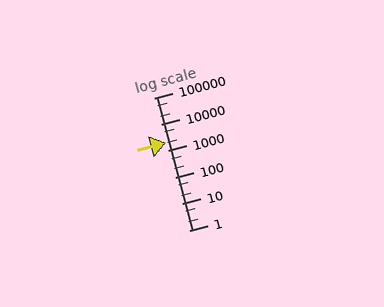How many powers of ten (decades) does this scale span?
The scale spans 5 decades, from 1 to 100000.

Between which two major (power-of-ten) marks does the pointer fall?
The pointer is between 1000 and 10000.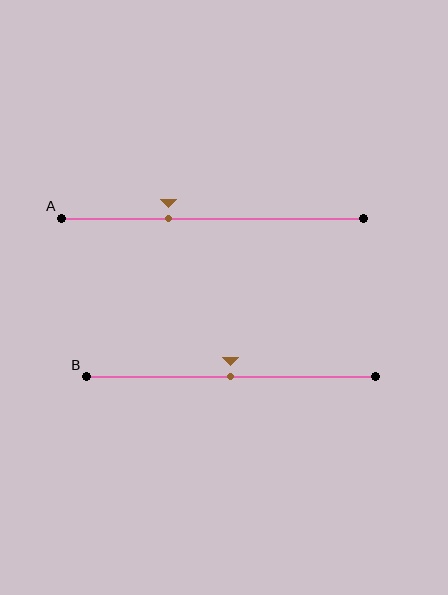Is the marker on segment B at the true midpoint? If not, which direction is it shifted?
Yes, the marker on segment B is at the true midpoint.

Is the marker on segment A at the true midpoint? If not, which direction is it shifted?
No, the marker on segment A is shifted to the left by about 15% of the segment length.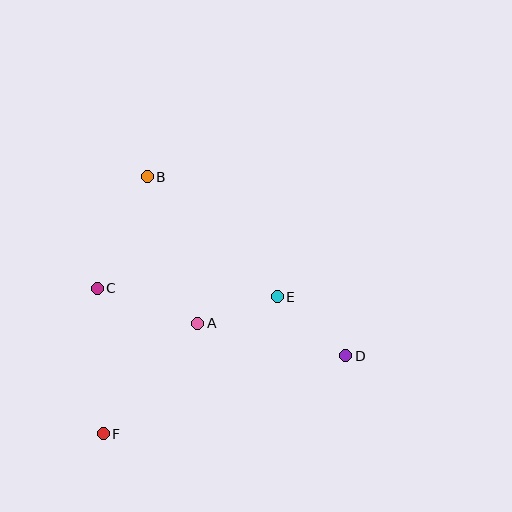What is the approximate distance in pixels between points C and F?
The distance between C and F is approximately 145 pixels.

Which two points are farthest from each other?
Points B and D are farthest from each other.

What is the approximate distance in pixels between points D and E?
The distance between D and E is approximately 91 pixels.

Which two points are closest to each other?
Points A and E are closest to each other.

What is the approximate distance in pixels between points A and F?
The distance between A and F is approximately 146 pixels.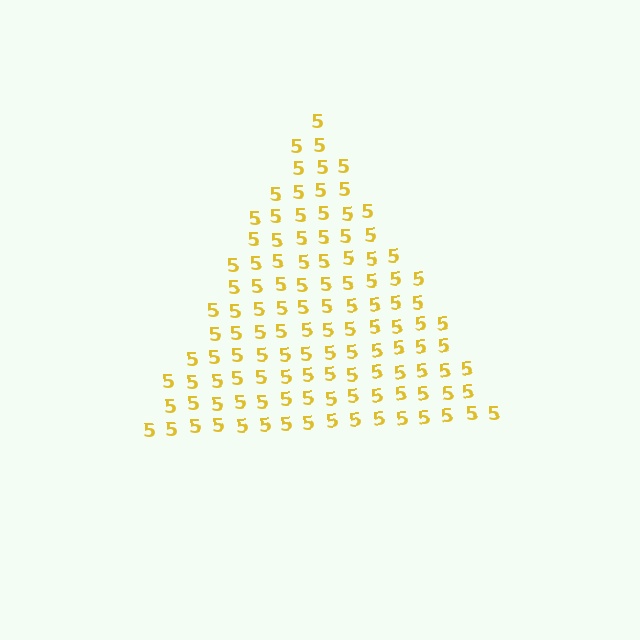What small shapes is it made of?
It is made of small digit 5's.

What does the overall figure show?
The overall figure shows a triangle.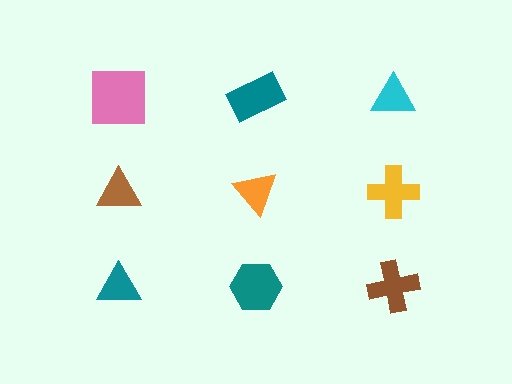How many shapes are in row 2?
3 shapes.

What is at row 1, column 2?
A teal rectangle.